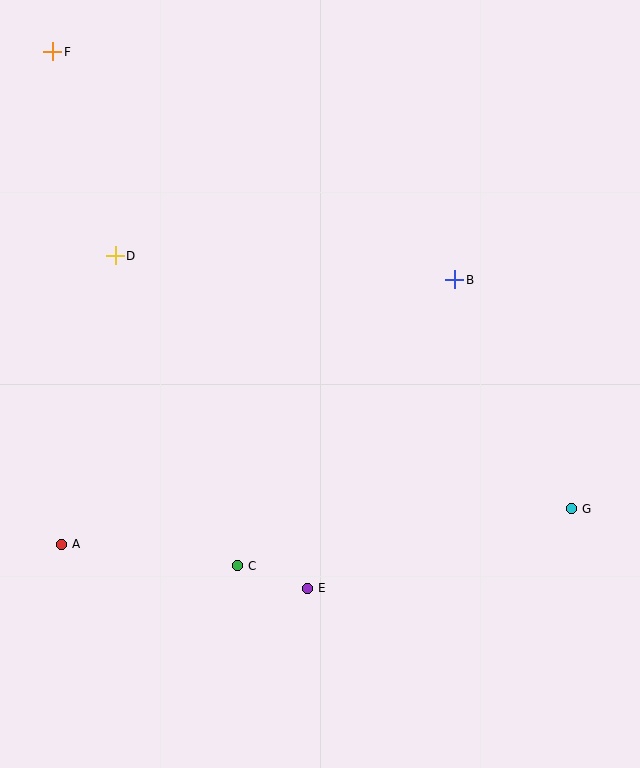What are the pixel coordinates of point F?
Point F is at (53, 52).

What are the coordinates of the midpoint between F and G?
The midpoint between F and G is at (312, 280).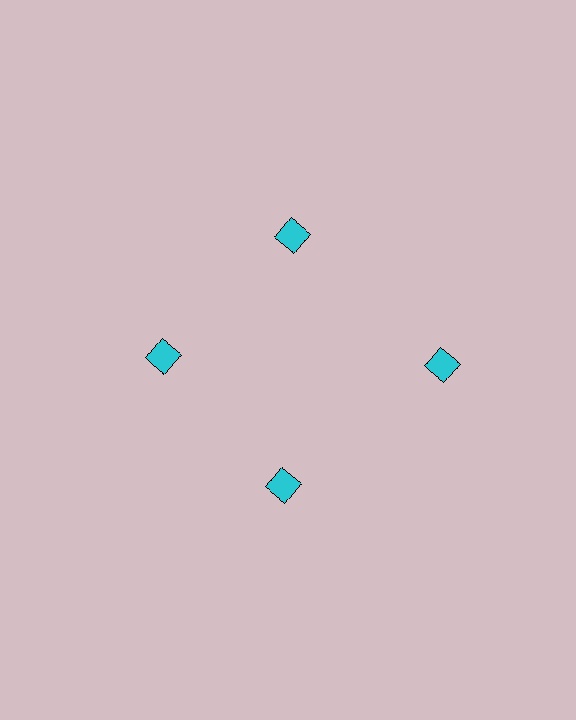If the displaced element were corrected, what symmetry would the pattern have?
It would have 4-fold rotational symmetry — the pattern would map onto itself every 90 degrees.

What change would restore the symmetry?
The symmetry would be restored by moving it inward, back onto the ring so that all 4 squares sit at equal angles and equal distance from the center.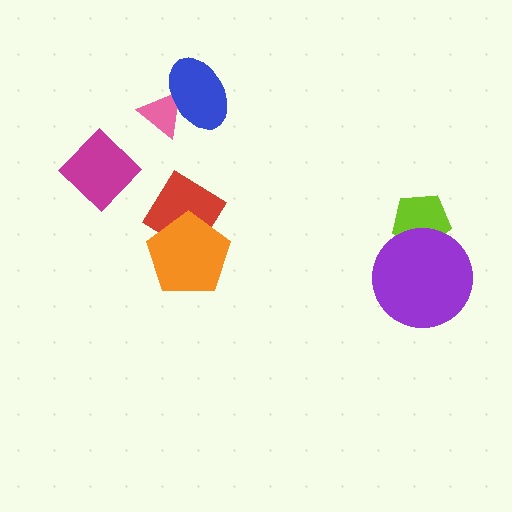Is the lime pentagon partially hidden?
Yes, it is partially covered by another shape.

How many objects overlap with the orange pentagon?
1 object overlaps with the orange pentagon.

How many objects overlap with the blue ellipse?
1 object overlaps with the blue ellipse.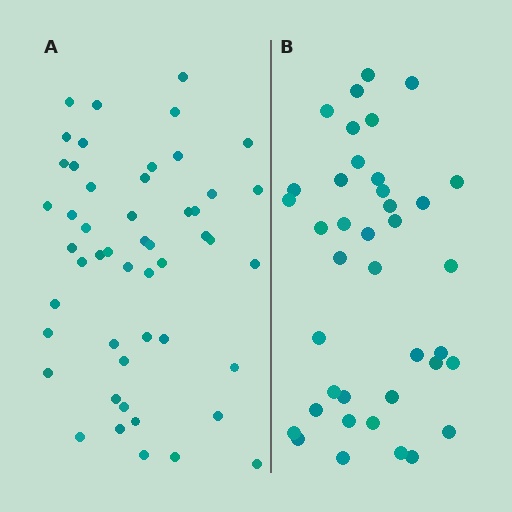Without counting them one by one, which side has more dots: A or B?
Region A (the left region) has more dots.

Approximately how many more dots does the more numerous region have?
Region A has roughly 12 or so more dots than region B.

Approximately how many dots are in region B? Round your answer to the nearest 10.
About 40 dots. (The exact count is 39, which rounds to 40.)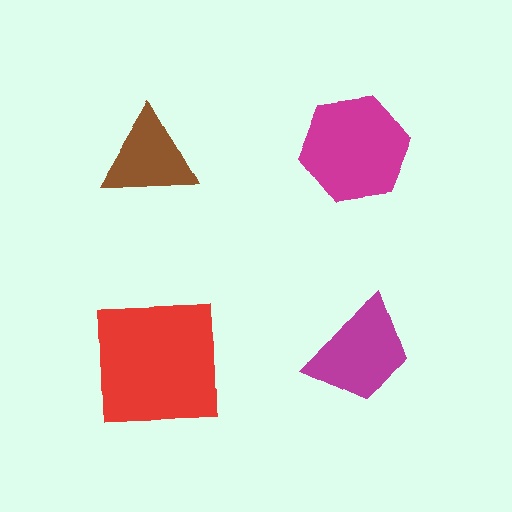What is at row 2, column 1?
A red square.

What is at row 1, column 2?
A magenta hexagon.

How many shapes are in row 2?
2 shapes.